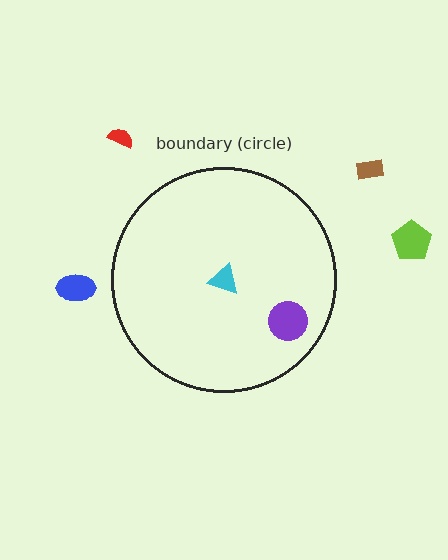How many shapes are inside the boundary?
2 inside, 4 outside.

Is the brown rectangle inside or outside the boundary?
Outside.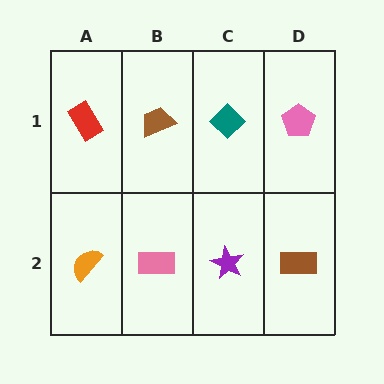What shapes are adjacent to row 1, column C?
A purple star (row 2, column C), a brown trapezoid (row 1, column B), a pink pentagon (row 1, column D).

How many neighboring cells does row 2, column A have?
2.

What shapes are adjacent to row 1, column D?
A brown rectangle (row 2, column D), a teal diamond (row 1, column C).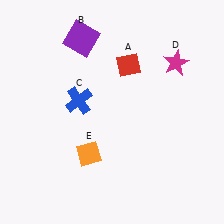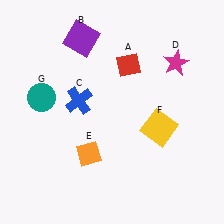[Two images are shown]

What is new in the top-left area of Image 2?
A teal circle (G) was added in the top-left area of Image 2.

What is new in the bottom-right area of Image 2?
A yellow square (F) was added in the bottom-right area of Image 2.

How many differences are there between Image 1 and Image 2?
There are 2 differences between the two images.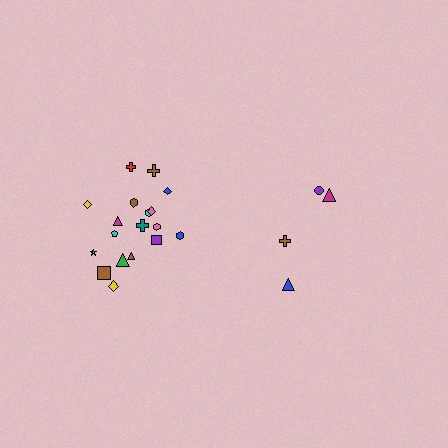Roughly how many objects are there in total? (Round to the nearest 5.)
Roughly 20 objects in total.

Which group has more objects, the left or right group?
The left group.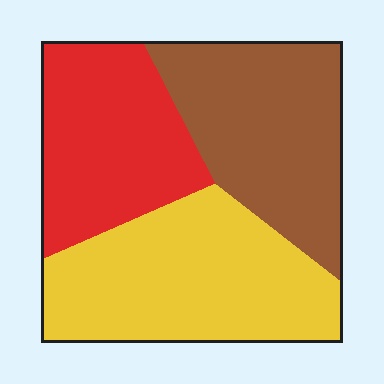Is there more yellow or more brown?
Yellow.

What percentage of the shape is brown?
Brown covers 33% of the shape.